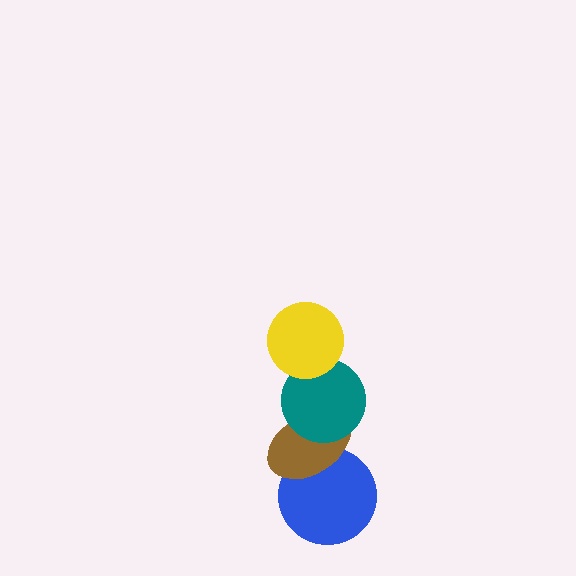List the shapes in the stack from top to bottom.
From top to bottom: the yellow circle, the teal circle, the brown ellipse, the blue circle.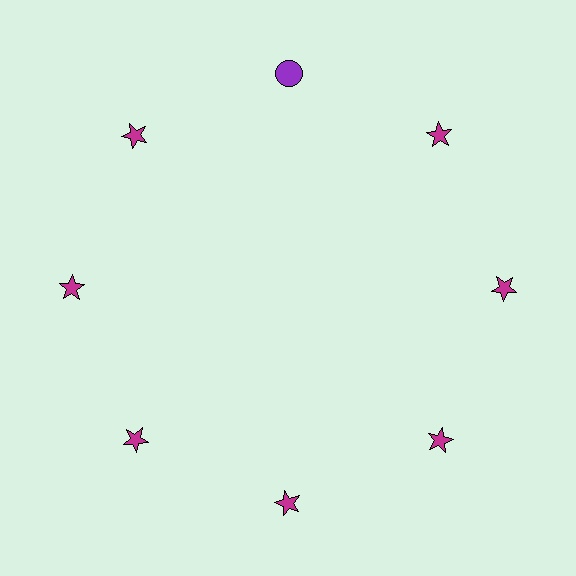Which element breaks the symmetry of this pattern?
The purple circle at roughly the 12 o'clock position breaks the symmetry. All other shapes are magenta stars.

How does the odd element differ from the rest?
It differs in both color (purple instead of magenta) and shape (circle instead of star).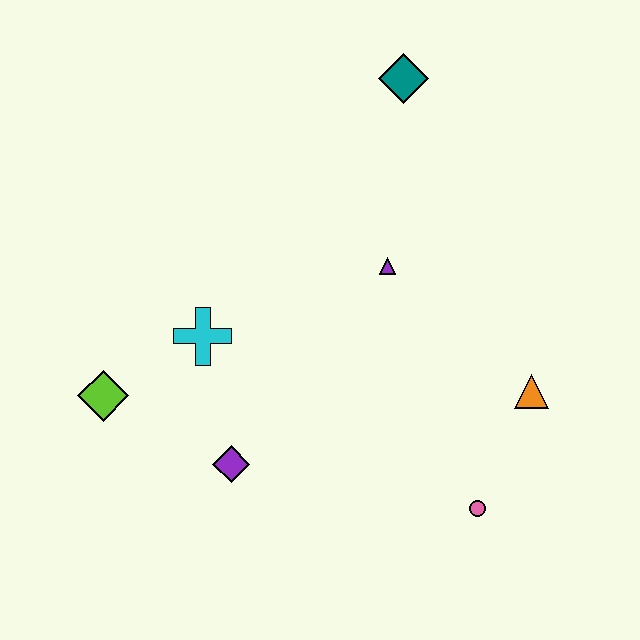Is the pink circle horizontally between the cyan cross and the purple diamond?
No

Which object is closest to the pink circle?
The orange triangle is closest to the pink circle.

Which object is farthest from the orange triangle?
The lime diamond is farthest from the orange triangle.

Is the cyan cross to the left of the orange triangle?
Yes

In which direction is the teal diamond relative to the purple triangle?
The teal diamond is above the purple triangle.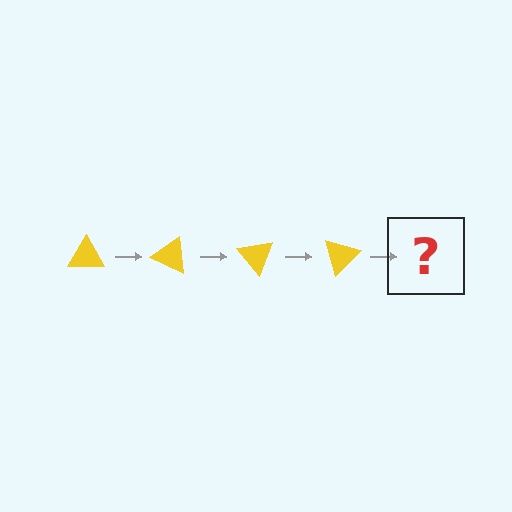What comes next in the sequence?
The next element should be a yellow triangle rotated 100 degrees.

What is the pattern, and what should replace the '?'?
The pattern is that the triangle rotates 25 degrees each step. The '?' should be a yellow triangle rotated 100 degrees.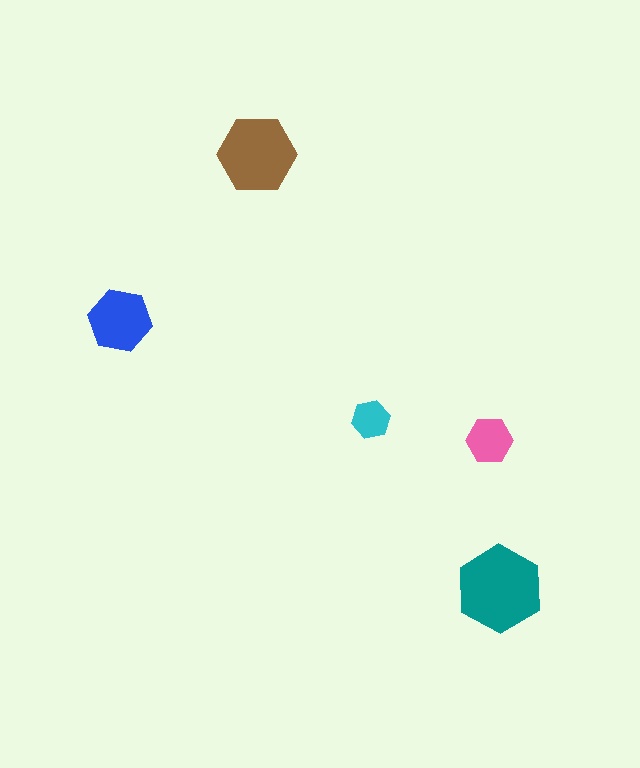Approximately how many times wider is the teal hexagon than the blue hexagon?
About 1.5 times wider.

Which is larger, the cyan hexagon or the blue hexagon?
The blue one.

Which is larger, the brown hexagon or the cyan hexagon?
The brown one.